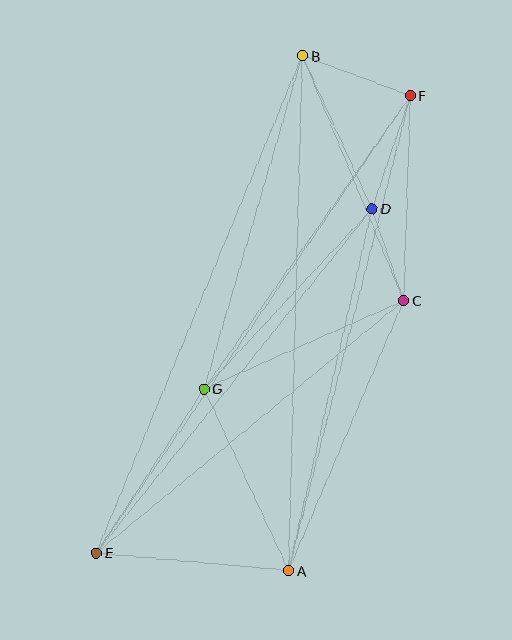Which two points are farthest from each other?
Points E and F are farthest from each other.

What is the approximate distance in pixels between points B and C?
The distance between B and C is approximately 265 pixels.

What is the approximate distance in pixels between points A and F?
The distance between A and F is approximately 491 pixels.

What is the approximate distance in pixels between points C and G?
The distance between C and G is approximately 219 pixels.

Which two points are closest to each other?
Points C and D are closest to each other.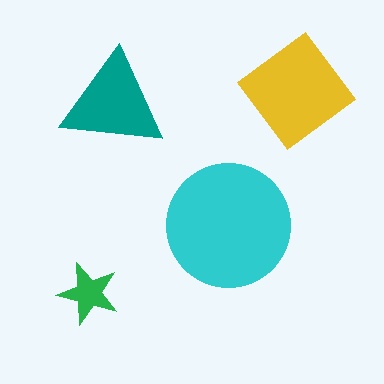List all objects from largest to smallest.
The cyan circle, the yellow diamond, the teal triangle, the green star.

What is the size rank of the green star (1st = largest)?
4th.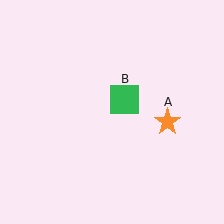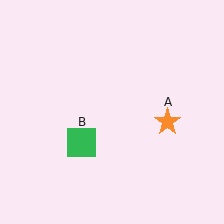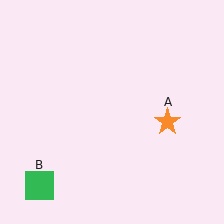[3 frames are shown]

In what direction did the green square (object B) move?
The green square (object B) moved down and to the left.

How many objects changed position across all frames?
1 object changed position: green square (object B).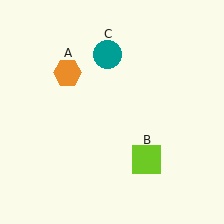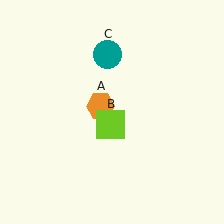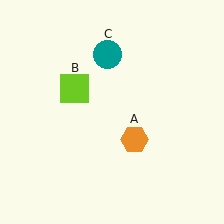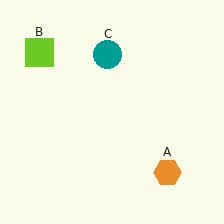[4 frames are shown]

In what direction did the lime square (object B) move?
The lime square (object B) moved up and to the left.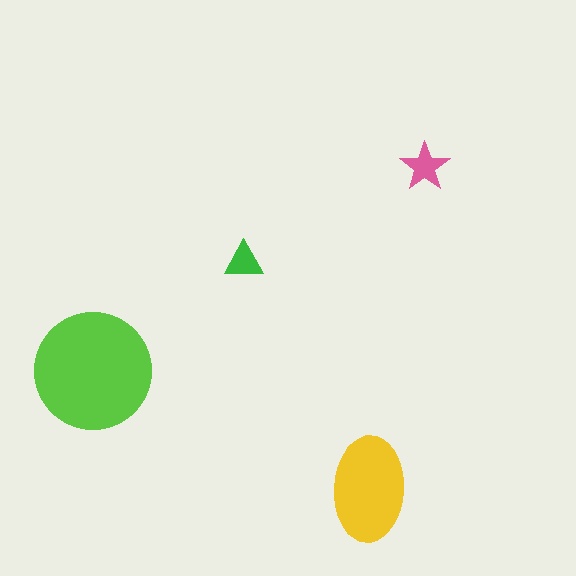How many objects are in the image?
There are 4 objects in the image.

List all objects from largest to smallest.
The lime circle, the yellow ellipse, the pink star, the green triangle.